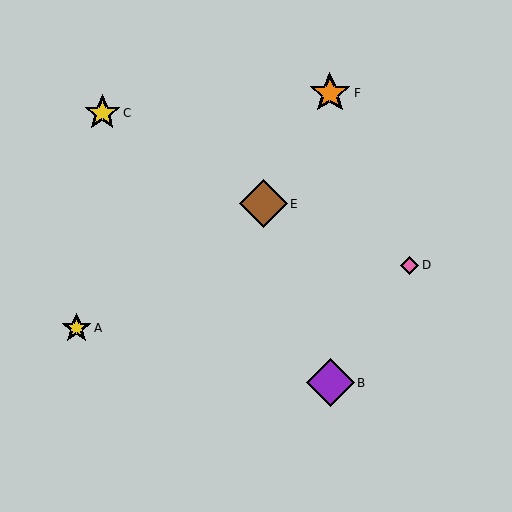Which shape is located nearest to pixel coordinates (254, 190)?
The brown diamond (labeled E) at (263, 204) is nearest to that location.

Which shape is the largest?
The brown diamond (labeled E) is the largest.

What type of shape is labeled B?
Shape B is a purple diamond.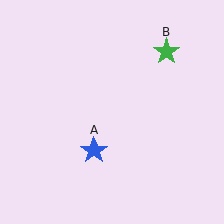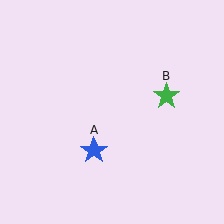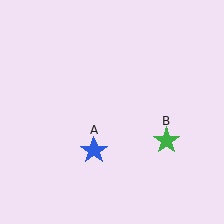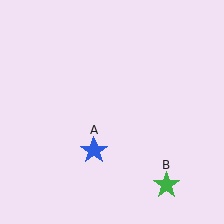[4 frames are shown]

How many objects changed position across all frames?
1 object changed position: green star (object B).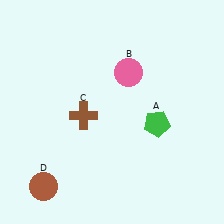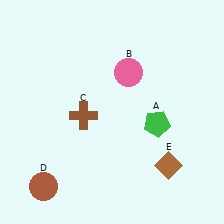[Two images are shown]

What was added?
A brown diamond (E) was added in Image 2.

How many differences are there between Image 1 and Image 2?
There is 1 difference between the two images.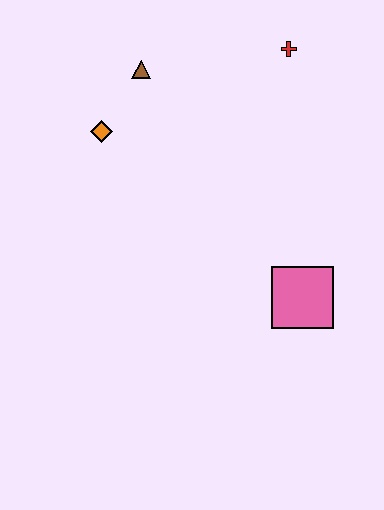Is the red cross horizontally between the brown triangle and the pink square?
Yes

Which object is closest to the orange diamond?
The brown triangle is closest to the orange diamond.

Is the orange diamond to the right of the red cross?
No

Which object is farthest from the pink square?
The brown triangle is farthest from the pink square.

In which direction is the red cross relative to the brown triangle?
The red cross is to the right of the brown triangle.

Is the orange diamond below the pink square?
No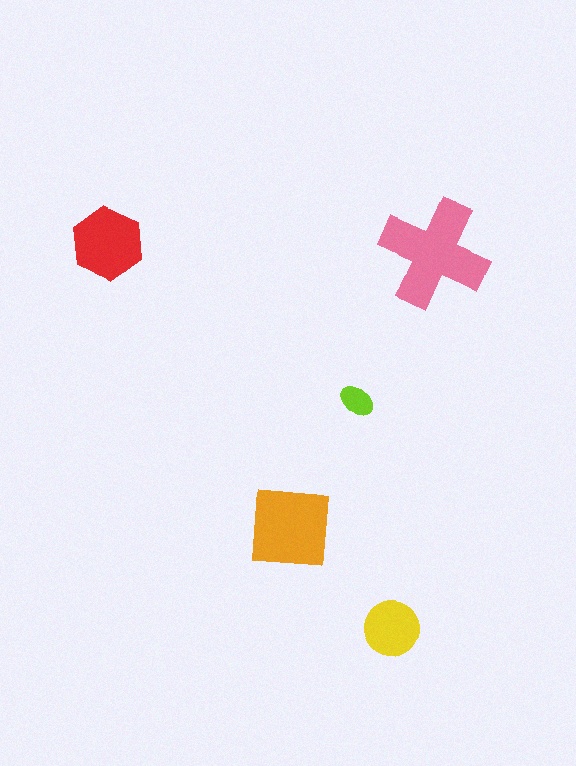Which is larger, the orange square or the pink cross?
The pink cross.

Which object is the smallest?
The lime ellipse.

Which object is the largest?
The pink cross.